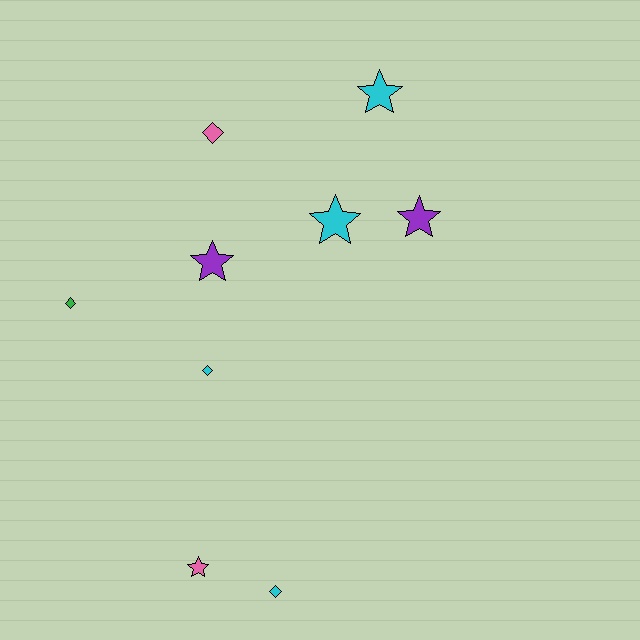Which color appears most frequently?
Cyan, with 4 objects.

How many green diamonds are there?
There is 1 green diamond.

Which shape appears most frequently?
Star, with 5 objects.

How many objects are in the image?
There are 9 objects.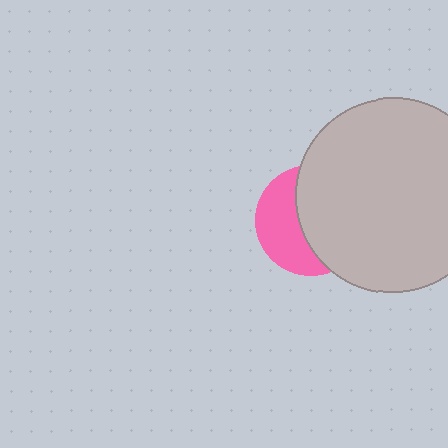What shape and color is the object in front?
The object in front is a light gray circle.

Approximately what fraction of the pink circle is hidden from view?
Roughly 58% of the pink circle is hidden behind the light gray circle.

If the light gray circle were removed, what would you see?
You would see the complete pink circle.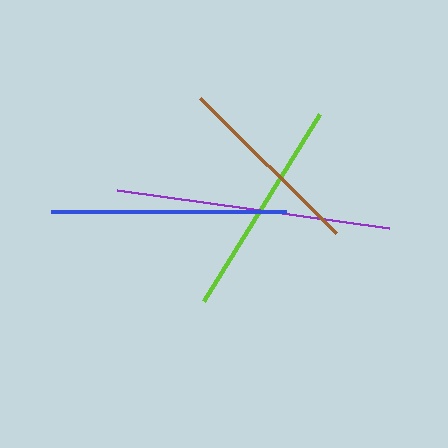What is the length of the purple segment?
The purple segment is approximately 275 pixels long.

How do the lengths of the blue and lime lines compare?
The blue and lime lines are approximately the same length.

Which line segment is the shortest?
The brown line is the shortest at approximately 191 pixels.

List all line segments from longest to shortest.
From longest to shortest: purple, blue, lime, brown.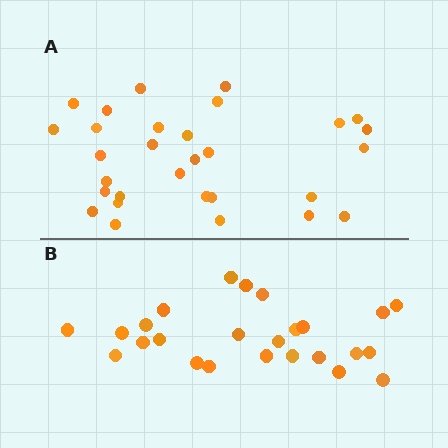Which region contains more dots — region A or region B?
Region A (the top region) has more dots.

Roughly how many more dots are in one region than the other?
Region A has about 5 more dots than region B.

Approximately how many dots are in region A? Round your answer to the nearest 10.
About 30 dots.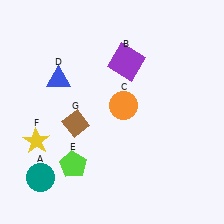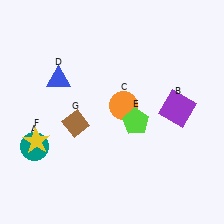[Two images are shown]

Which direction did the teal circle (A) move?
The teal circle (A) moved up.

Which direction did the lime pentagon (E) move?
The lime pentagon (E) moved right.